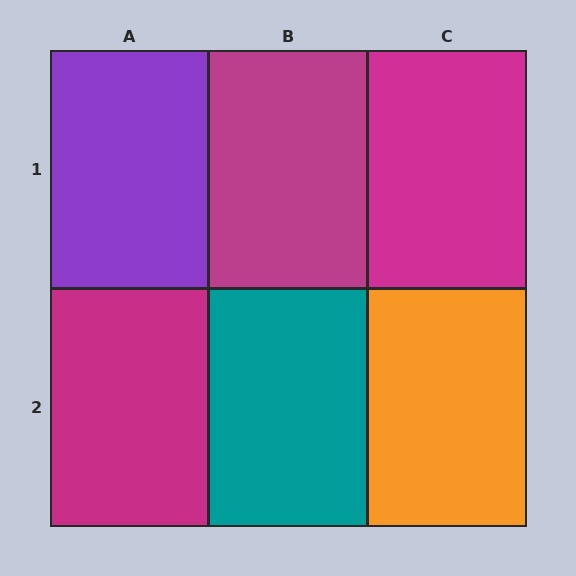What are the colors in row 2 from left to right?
Magenta, teal, orange.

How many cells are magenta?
3 cells are magenta.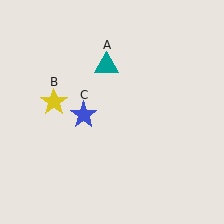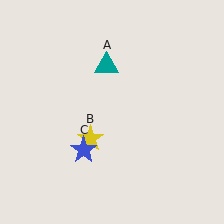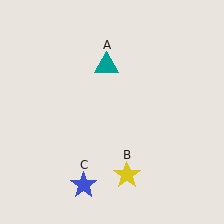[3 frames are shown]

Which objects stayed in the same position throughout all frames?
Teal triangle (object A) remained stationary.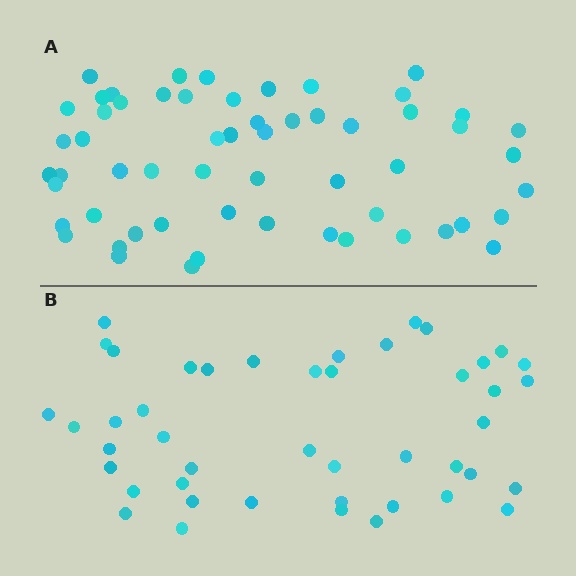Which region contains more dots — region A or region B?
Region A (the top region) has more dots.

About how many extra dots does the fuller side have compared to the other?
Region A has approximately 15 more dots than region B.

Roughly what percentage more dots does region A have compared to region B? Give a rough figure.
About 30% more.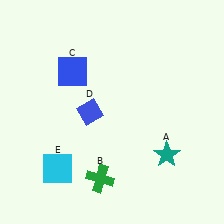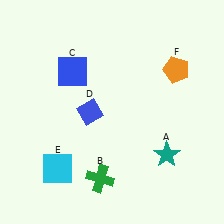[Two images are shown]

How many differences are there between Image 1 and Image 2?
There is 1 difference between the two images.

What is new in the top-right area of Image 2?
An orange pentagon (F) was added in the top-right area of Image 2.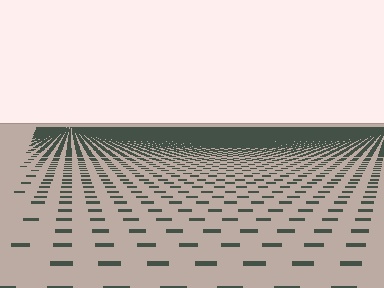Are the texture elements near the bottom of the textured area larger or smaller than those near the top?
Larger. Near the bottom, elements are closer to the viewer and appear at a bigger on-screen size.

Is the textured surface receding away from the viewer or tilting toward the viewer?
The surface is receding away from the viewer. Texture elements get smaller and denser toward the top.